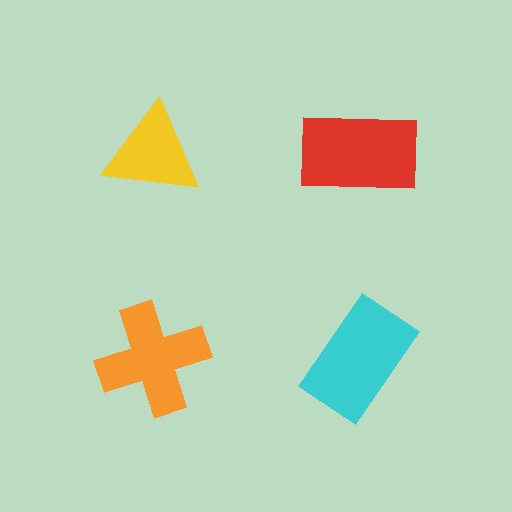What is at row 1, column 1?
A yellow triangle.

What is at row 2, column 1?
An orange cross.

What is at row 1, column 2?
A red rectangle.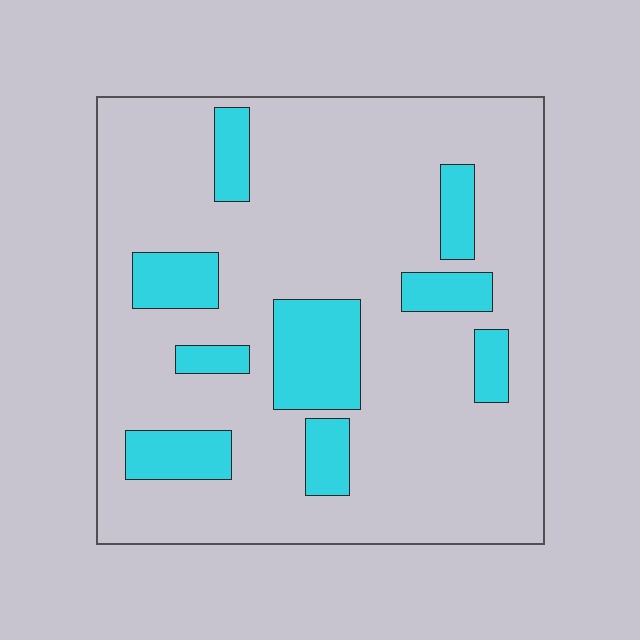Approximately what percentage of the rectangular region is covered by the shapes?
Approximately 20%.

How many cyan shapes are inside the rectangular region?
9.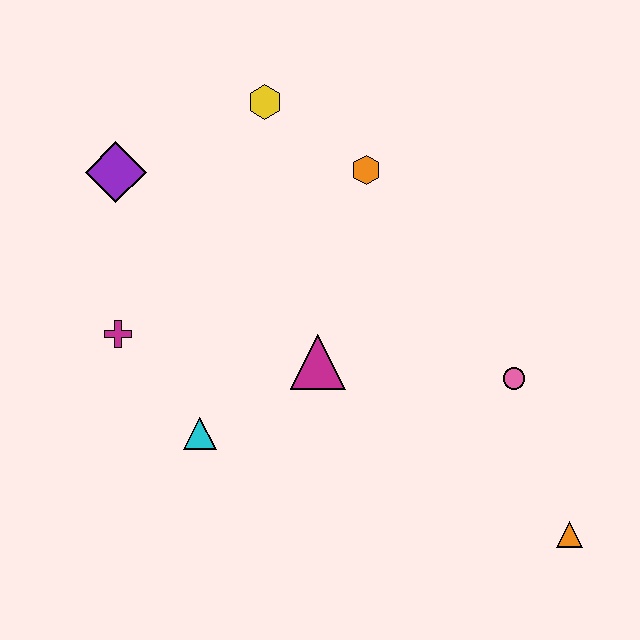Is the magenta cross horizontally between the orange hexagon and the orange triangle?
No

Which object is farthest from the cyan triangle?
The orange triangle is farthest from the cyan triangle.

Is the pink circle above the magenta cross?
No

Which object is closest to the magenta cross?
The cyan triangle is closest to the magenta cross.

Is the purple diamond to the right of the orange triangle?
No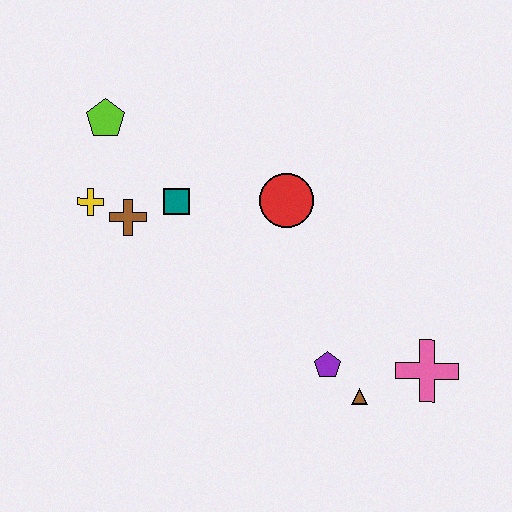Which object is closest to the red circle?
The teal square is closest to the red circle.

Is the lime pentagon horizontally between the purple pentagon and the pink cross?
No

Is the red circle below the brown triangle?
No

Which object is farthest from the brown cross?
The pink cross is farthest from the brown cross.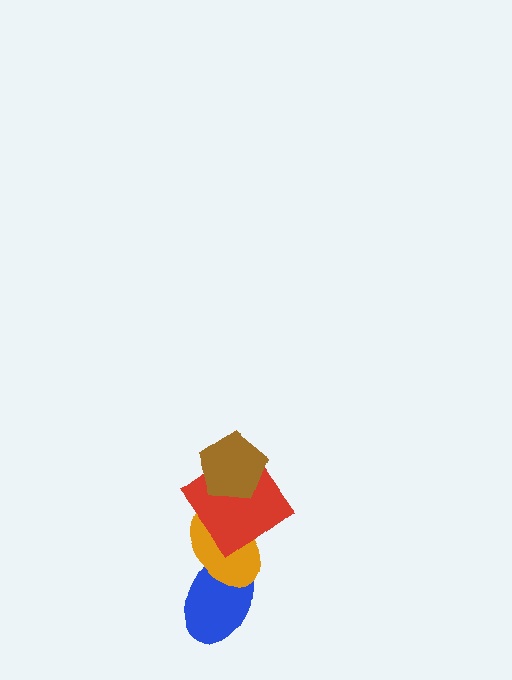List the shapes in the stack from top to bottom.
From top to bottom: the brown pentagon, the red diamond, the orange ellipse, the blue ellipse.